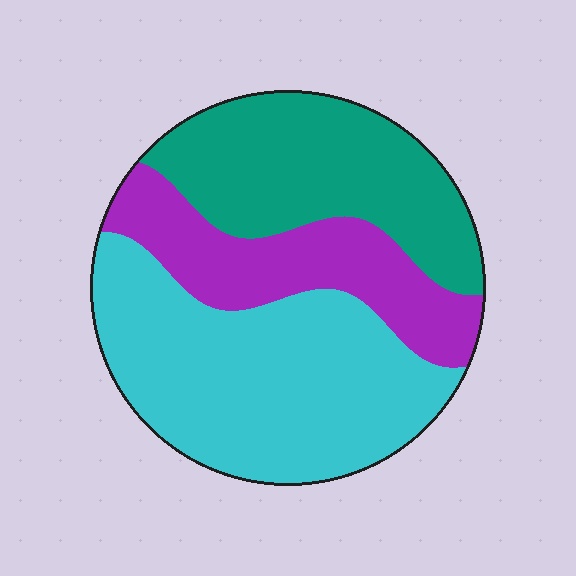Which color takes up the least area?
Purple, at roughly 25%.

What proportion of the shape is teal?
Teal takes up about one third (1/3) of the shape.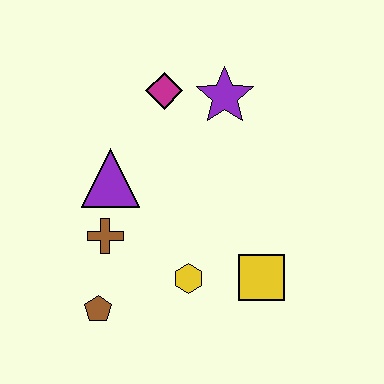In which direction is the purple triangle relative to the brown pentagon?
The purple triangle is above the brown pentagon.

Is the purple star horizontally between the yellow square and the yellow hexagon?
Yes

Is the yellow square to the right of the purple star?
Yes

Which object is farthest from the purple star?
The brown pentagon is farthest from the purple star.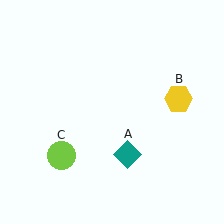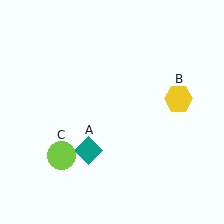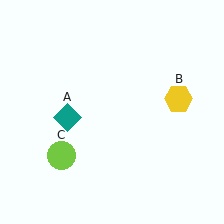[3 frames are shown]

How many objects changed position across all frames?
1 object changed position: teal diamond (object A).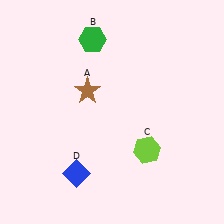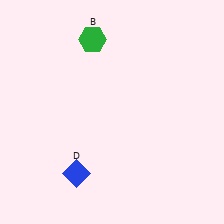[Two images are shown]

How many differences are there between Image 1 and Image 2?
There are 2 differences between the two images.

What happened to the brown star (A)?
The brown star (A) was removed in Image 2. It was in the top-left area of Image 1.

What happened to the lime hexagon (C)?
The lime hexagon (C) was removed in Image 2. It was in the bottom-right area of Image 1.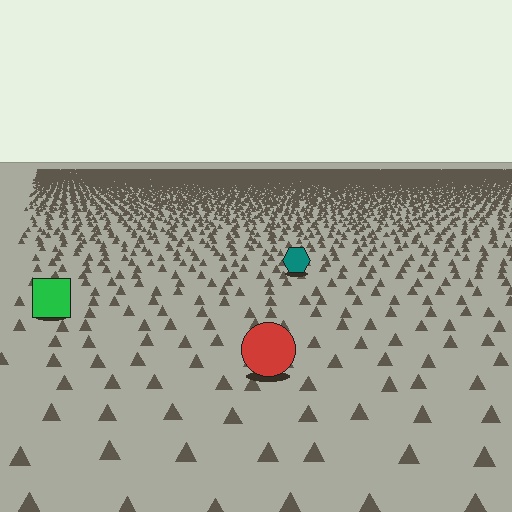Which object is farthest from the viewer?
The teal hexagon is farthest from the viewer. It appears smaller and the ground texture around it is denser.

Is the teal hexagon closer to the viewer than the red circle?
No. The red circle is closer — you can tell from the texture gradient: the ground texture is coarser near it.